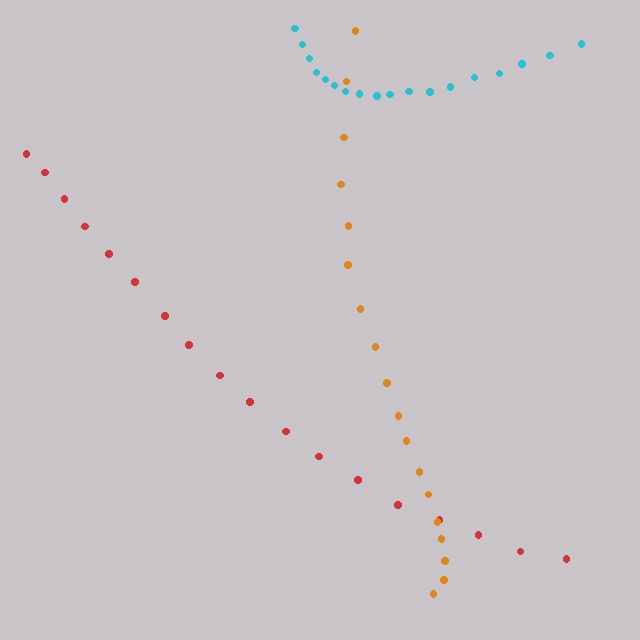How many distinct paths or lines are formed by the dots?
There are 3 distinct paths.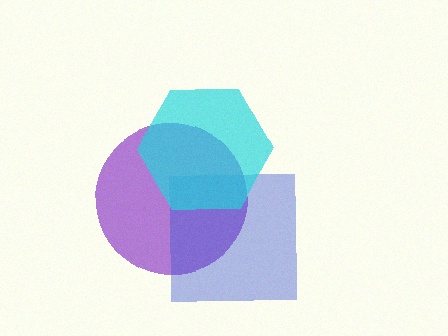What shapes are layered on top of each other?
The layered shapes are: a purple circle, a blue square, a cyan hexagon.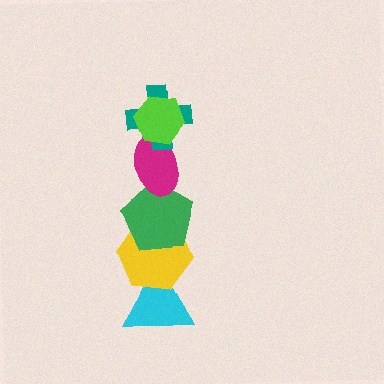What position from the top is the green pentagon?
The green pentagon is 4th from the top.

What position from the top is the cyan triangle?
The cyan triangle is 6th from the top.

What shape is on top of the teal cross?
The lime hexagon is on top of the teal cross.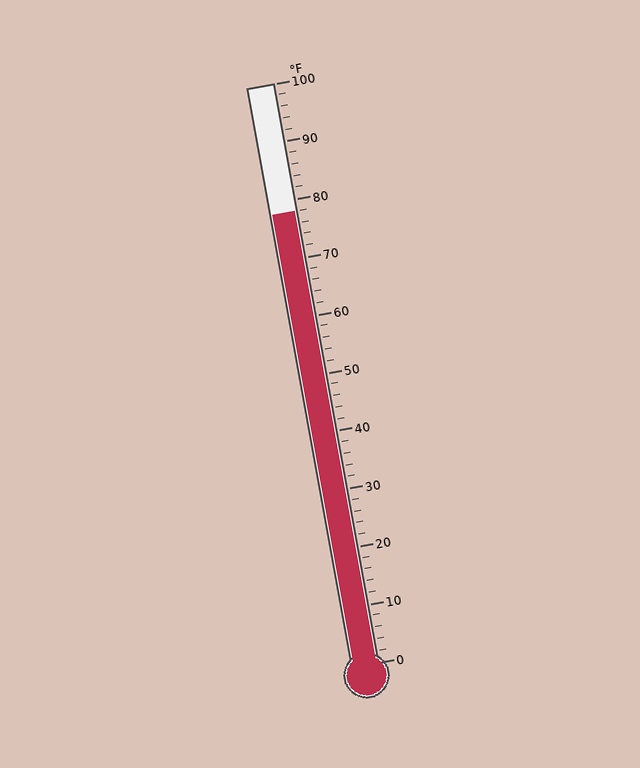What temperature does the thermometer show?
The thermometer shows approximately 78°F.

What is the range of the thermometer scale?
The thermometer scale ranges from 0°F to 100°F.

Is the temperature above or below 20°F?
The temperature is above 20°F.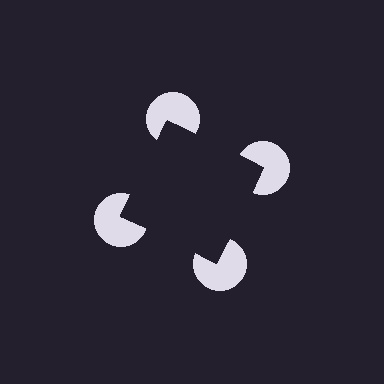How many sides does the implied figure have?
4 sides.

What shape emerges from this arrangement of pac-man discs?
An illusory square — its edges are inferred from the aligned wedge cuts in the pac-man discs, not physically drawn.